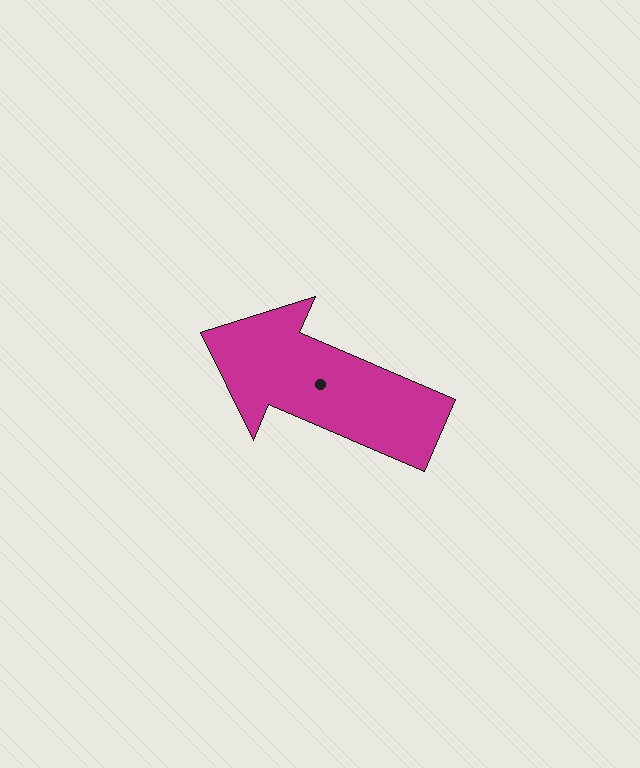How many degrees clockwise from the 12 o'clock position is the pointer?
Approximately 293 degrees.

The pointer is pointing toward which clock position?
Roughly 10 o'clock.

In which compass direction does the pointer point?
Northwest.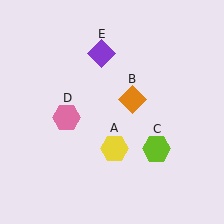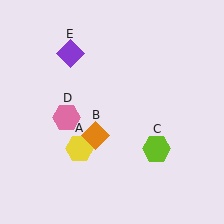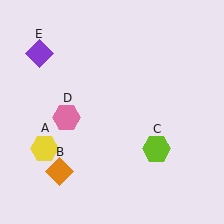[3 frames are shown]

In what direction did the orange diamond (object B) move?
The orange diamond (object B) moved down and to the left.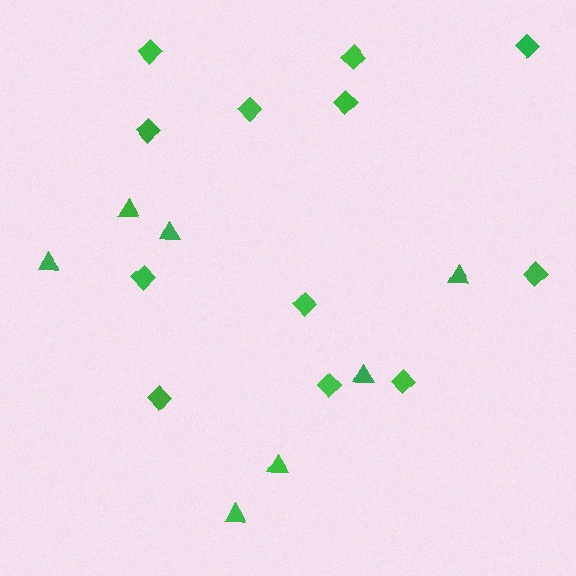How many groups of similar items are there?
There are 2 groups: one group of triangles (7) and one group of diamonds (12).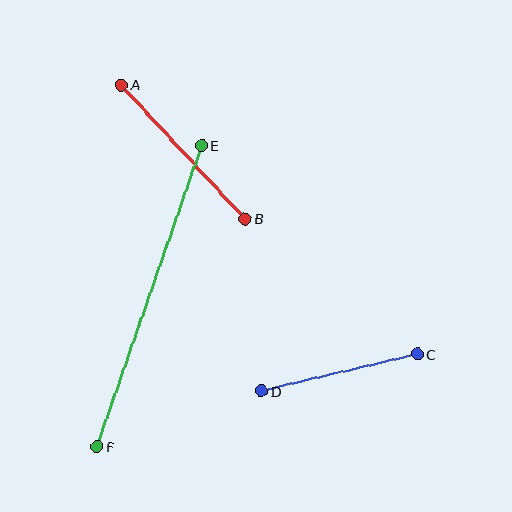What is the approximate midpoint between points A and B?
The midpoint is at approximately (183, 152) pixels.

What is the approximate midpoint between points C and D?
The midpoint is at approximately (339, 373) pixels.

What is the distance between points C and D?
The distance is approximately 160 pixels.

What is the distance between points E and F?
The distance is approximately 319 pixels.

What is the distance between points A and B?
The distance is approximately 182 pixels.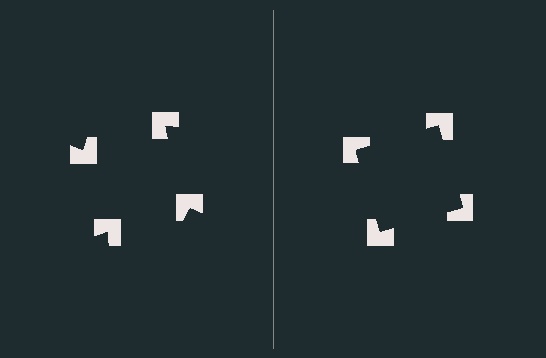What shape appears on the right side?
An illusory square.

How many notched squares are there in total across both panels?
8 — 4 on each side.